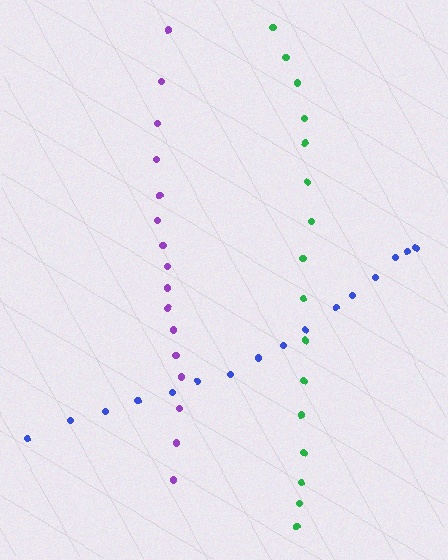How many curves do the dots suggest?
There are 3 distinct paths.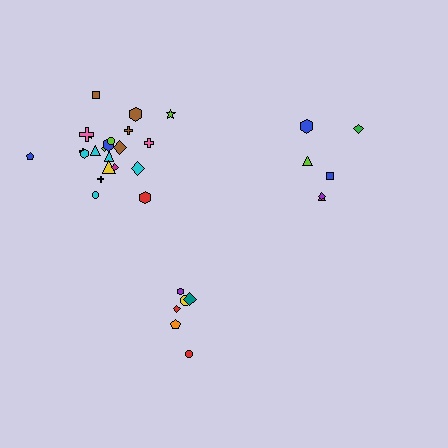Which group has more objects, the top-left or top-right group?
The top-left group.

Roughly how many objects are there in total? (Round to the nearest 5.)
Roughly 35 objects in total.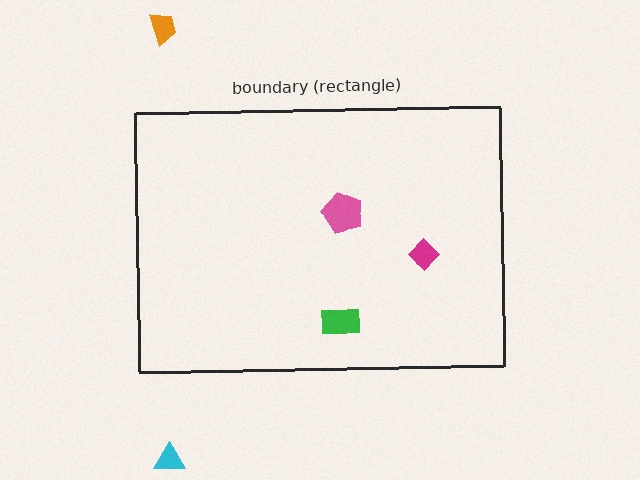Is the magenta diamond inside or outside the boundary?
Inside.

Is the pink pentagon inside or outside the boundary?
Inside.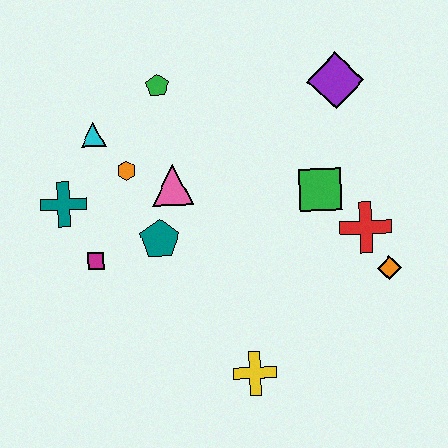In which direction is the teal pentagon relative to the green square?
The teal pentagon is to the left of the green square.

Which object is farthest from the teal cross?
The orange diamond is farthest from the teal cross.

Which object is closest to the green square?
The red cross is closest to the green square.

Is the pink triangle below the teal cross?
No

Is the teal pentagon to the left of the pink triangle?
Yes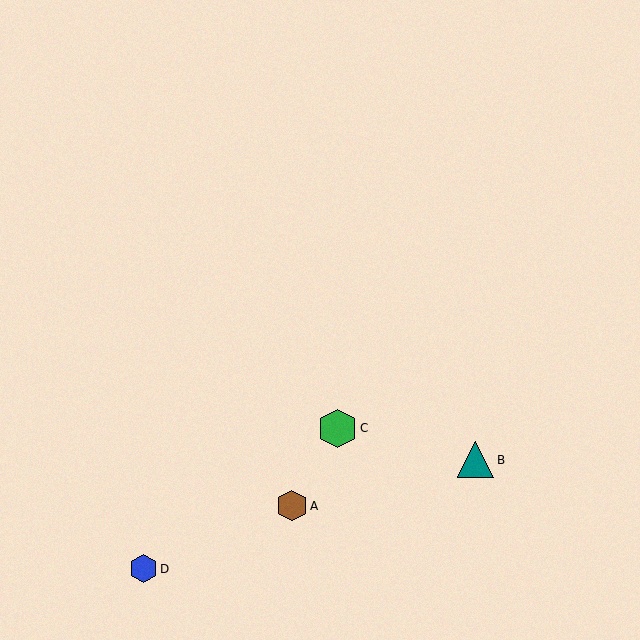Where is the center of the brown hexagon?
The center of the brown hexagon is at (292, 506).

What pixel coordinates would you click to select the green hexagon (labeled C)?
Click at (337, 428) to select the green hexagon C.